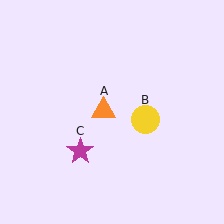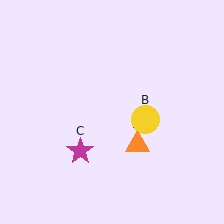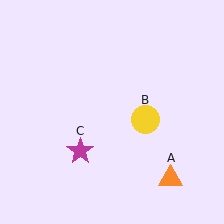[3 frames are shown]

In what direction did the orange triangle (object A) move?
The orange triangle (object A) moved down and to the right.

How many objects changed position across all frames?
1 object changed position: orange triangle (object A).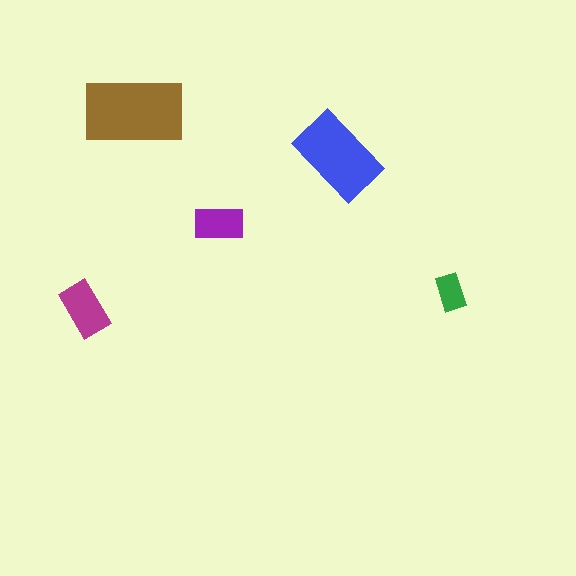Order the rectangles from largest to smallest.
the brown one, the blue one, the magenta one, the purple one, the green one.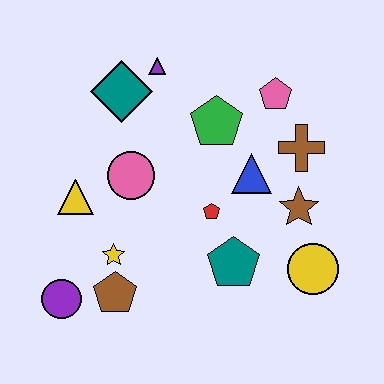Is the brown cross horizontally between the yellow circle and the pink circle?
Yes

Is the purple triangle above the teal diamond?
Yes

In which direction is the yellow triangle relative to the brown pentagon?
The yellow triangle is above the brown pentagon.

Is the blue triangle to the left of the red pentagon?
No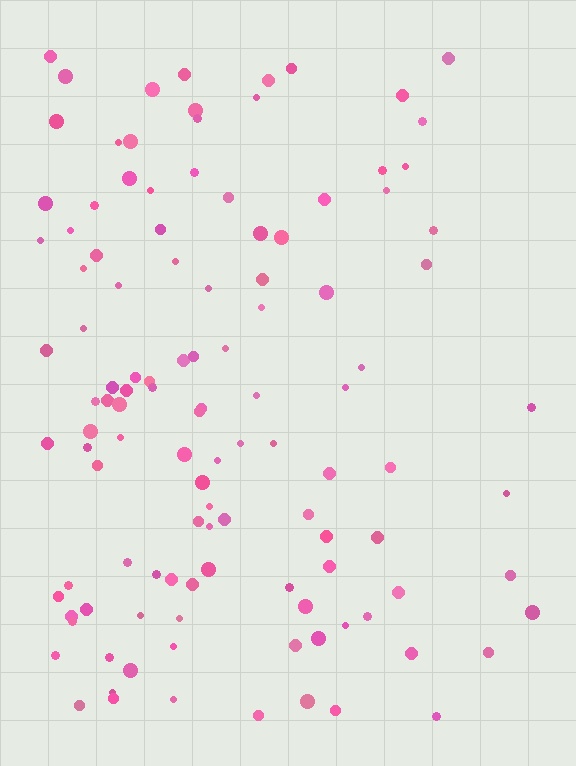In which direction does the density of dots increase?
From right to left, with the left side densest.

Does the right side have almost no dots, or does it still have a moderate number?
Still a moderate number, just noticeably fewer than the left.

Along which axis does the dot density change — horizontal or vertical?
Horizontal.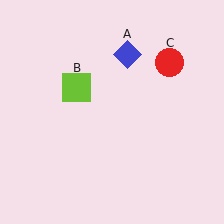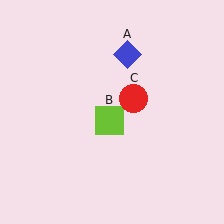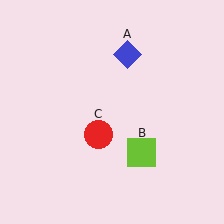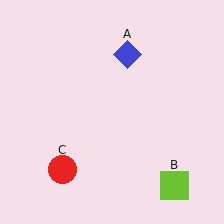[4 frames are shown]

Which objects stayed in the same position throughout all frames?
Blue diamond (object A) remained stationary.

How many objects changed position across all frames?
2 objects changed position: lime square (object B), red circle (object C).